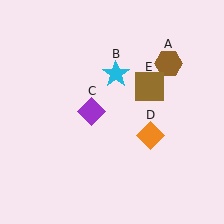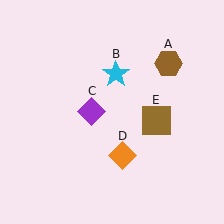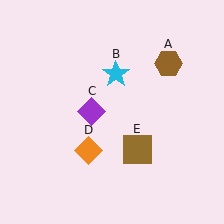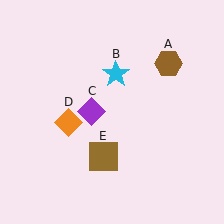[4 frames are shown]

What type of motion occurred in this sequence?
The orange diamond (object D), brown square (object E) rotated clockwise around the center of the scene.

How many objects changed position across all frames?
2 objects changed position: orange diamond (object D), brown square (object E).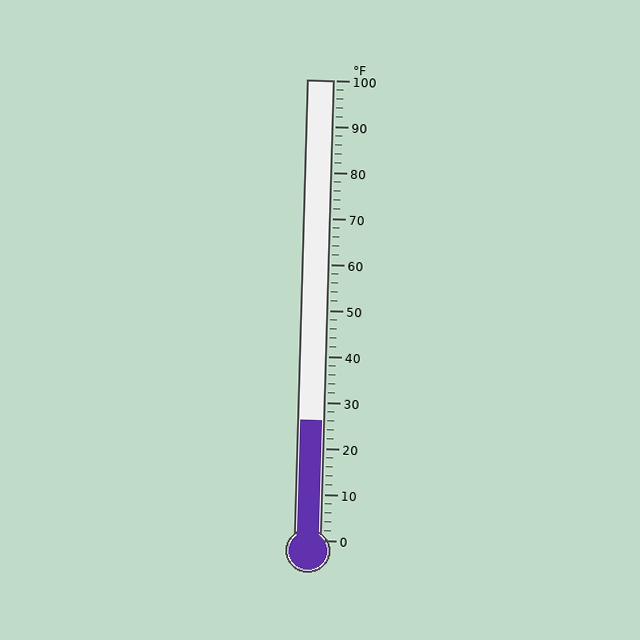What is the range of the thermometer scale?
The thermometer scale ranges from 0°F to 100°F.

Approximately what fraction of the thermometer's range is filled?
The thermometer is filled to approximately 25% of its range.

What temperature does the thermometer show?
The thermometer shows approximately 26°F.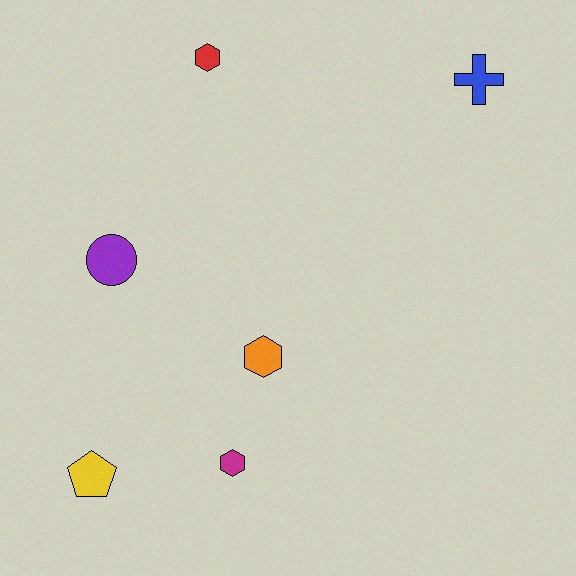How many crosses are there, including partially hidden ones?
There is 1 cross.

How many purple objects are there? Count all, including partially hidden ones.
There is 1 purple object.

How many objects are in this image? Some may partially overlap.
There are 6 objects.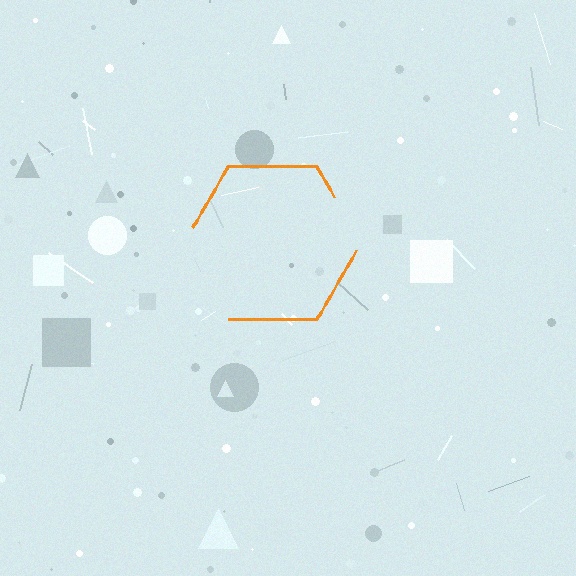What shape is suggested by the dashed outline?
The dashed outline suggests a hexagon.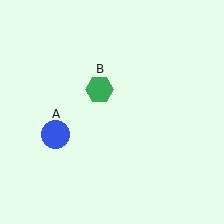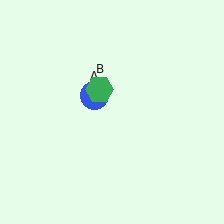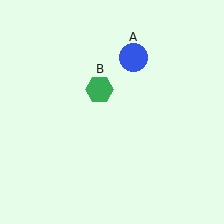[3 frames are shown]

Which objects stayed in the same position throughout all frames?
Green hexagon (object B) remained stationary.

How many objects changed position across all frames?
1 object changed position: blue circle (object A).